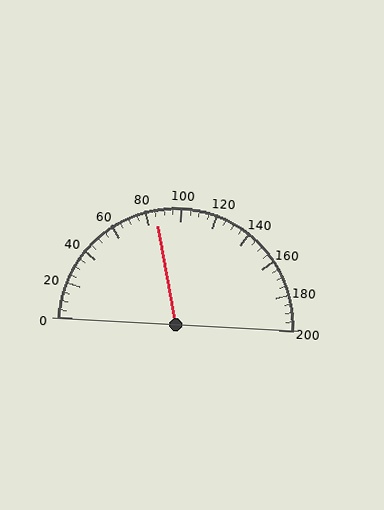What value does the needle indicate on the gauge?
The needle indicates approximately 85.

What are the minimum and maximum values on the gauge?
The gauge ranges from 0 to 200.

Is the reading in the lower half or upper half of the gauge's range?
The reading is in the lower half of the range (0 to 200).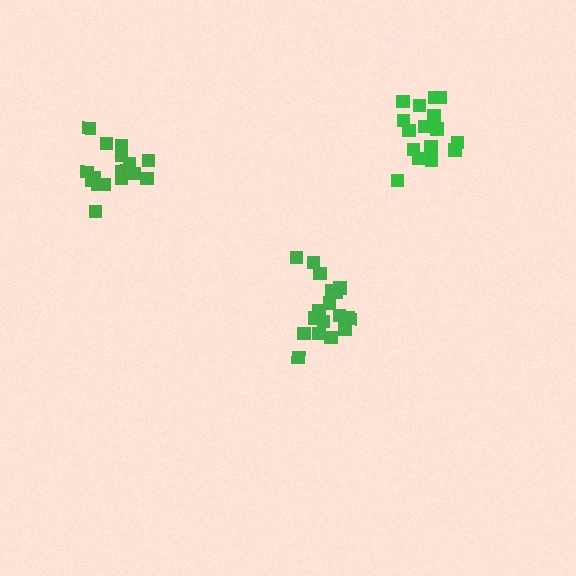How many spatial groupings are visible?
There are 3 spatial groupings.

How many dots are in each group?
Group 1: 17 dots, Group 2: 18 dots, Group 3: 18 dots (53 total).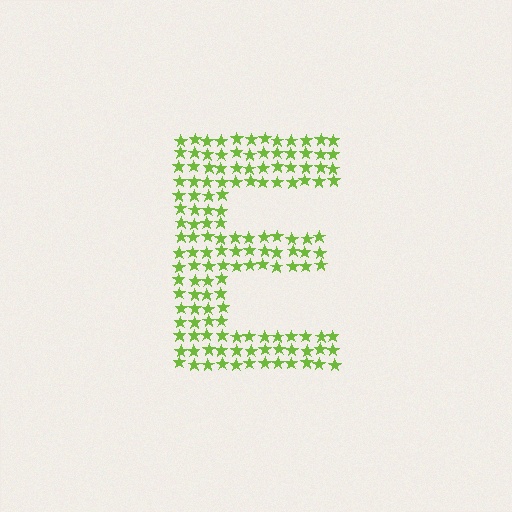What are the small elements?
The small elements are stars.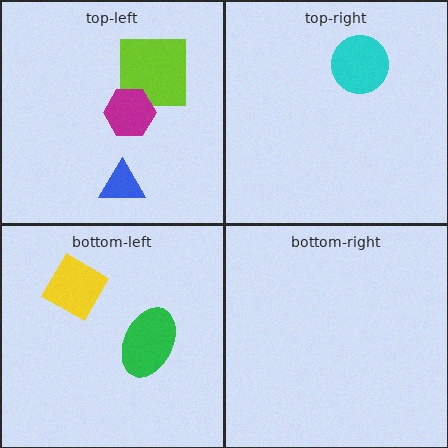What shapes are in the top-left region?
The blue triangle, the lime square, the magenta hexagon.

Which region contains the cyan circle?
The top-right region.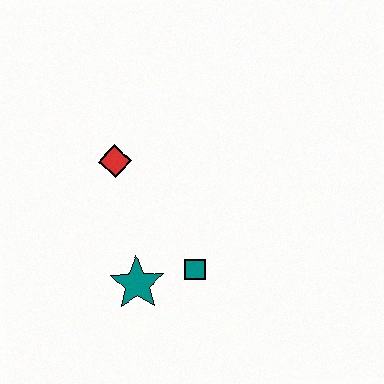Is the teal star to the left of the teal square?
Yes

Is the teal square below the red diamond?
Yes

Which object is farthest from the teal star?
The red diamond is farthest from the teal star.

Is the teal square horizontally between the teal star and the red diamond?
No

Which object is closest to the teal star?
The teal square is closest to the teal star.